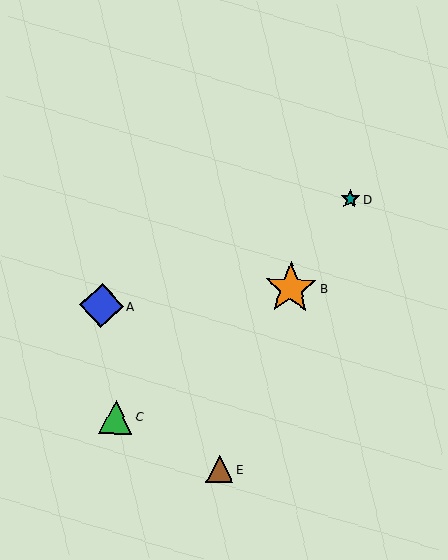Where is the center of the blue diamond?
The center of the blue diamond is at (102, 306).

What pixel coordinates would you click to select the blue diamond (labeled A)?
Click at (102, 306) to select the blue diamond A.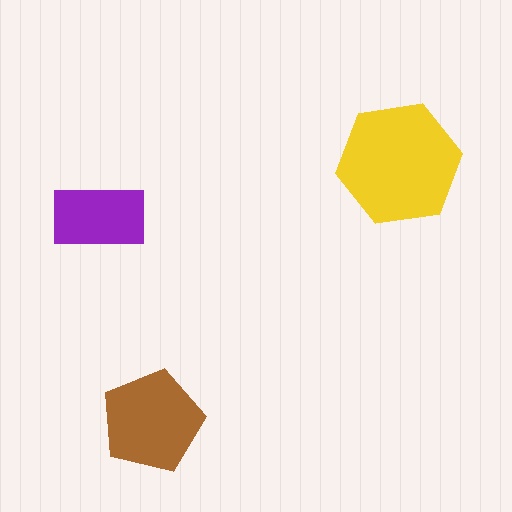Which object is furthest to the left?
The purple rectangle is leftmost.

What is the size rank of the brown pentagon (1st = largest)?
2nd.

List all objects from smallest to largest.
The purple rectangle, the brown pentagon, the yellow hexagon.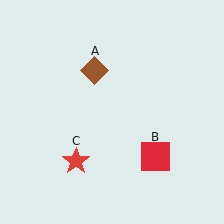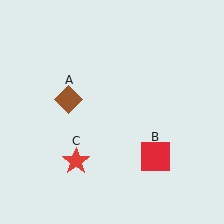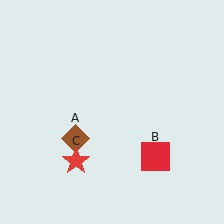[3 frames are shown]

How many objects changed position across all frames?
1 object changed position: brown diamond (object A).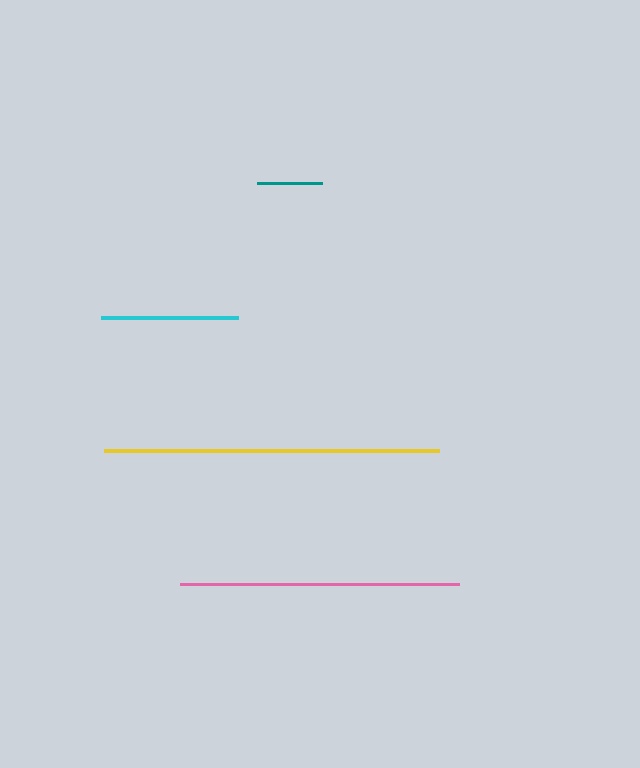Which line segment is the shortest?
The teal line is the shortest at approximately 66 pixels.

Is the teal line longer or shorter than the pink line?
The pink line is longer than the teal line.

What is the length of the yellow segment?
The yellow segment is approximately 335 pixels long.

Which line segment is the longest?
The yellow line is the longest at approximately 335 pixels.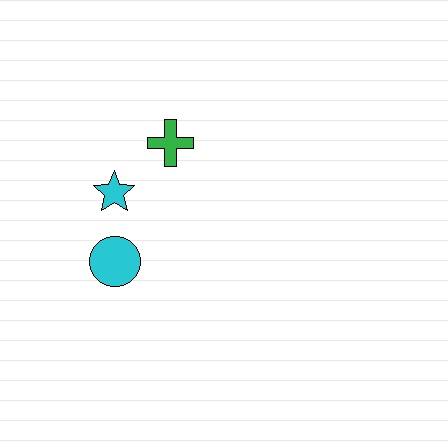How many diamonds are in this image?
There are no diamonds.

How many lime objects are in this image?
There are no lime objects.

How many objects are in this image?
There are 3 objects.